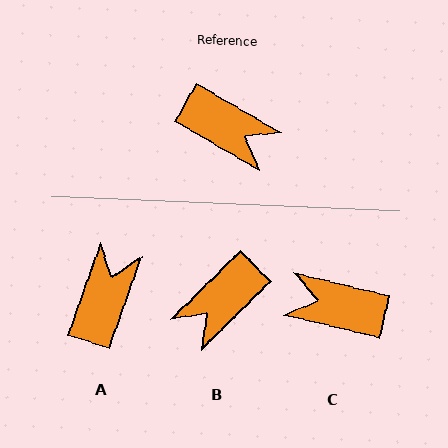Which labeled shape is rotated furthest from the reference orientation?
C, about 163 degrees away.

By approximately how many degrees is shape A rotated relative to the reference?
Approximately 101 degrees counter-clockwise.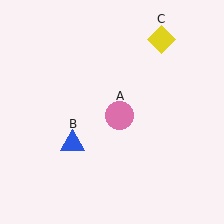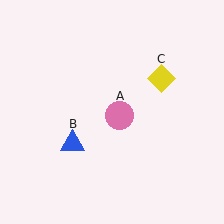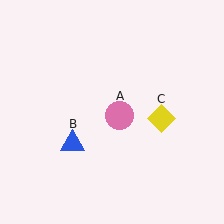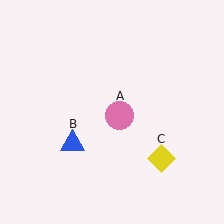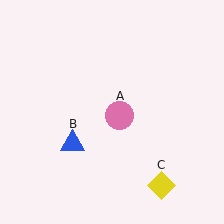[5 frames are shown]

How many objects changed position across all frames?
1 object changed position: yellow diamond (object C).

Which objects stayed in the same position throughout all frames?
Pink circle (object A) and blue triangle (object B) remained stationary.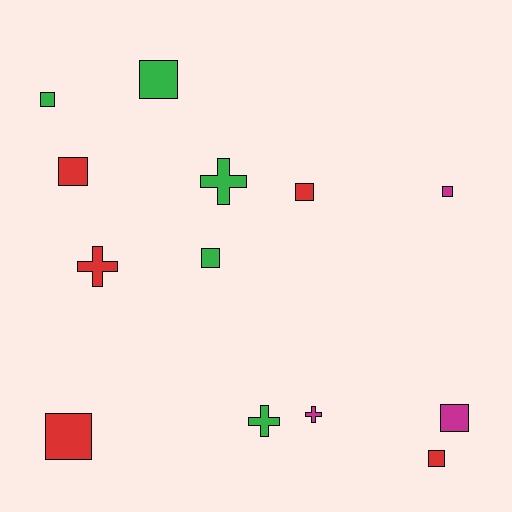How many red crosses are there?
There is 1 red cross.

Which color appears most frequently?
Green, with 5 objects.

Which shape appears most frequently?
Square, with 9 objects.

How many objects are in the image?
There are 13 objects.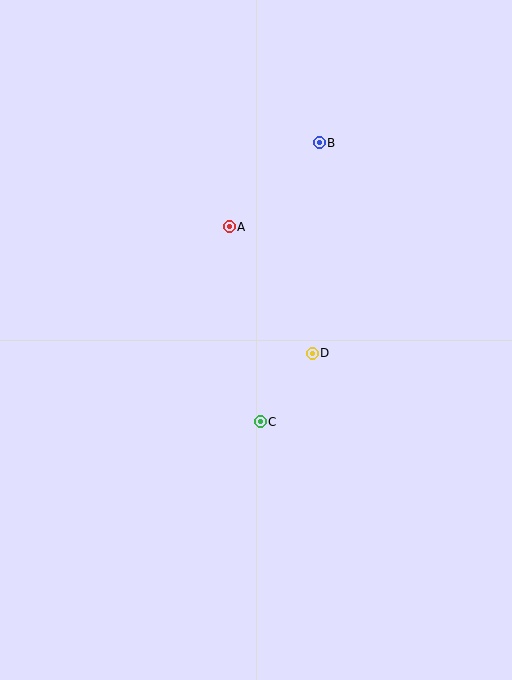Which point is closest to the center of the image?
Point D at (312, 353) is closest to the center.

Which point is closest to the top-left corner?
Point A is closest to the top-left corner.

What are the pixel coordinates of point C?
Point C is at (260, 422).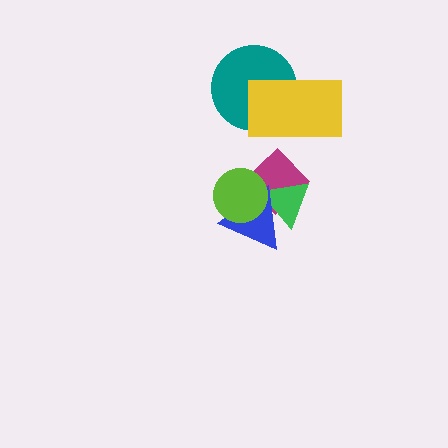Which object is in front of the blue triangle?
The lime circle is in front of the blue triangle.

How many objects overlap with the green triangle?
3 objects overlap with the green triangle.